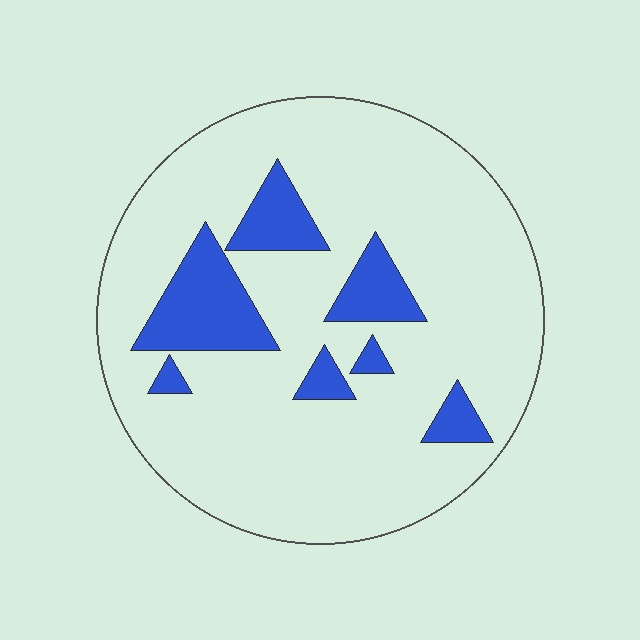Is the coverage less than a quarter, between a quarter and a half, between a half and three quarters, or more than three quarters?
Less than a quarter.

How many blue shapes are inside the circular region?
7.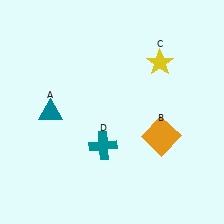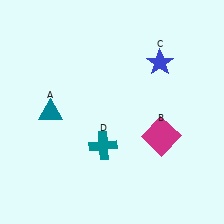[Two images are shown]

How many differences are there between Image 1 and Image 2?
There are 2 differences between the two images.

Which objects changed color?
B changed from orange to magenta. C changed from yellow to blue.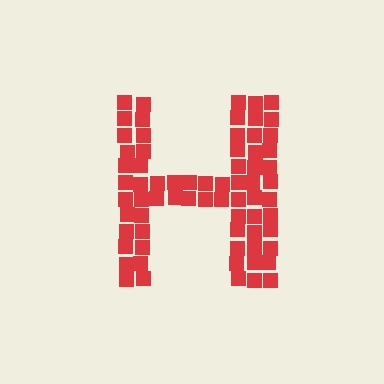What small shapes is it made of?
It is made of small squares.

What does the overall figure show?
The overall figure shows the letter H.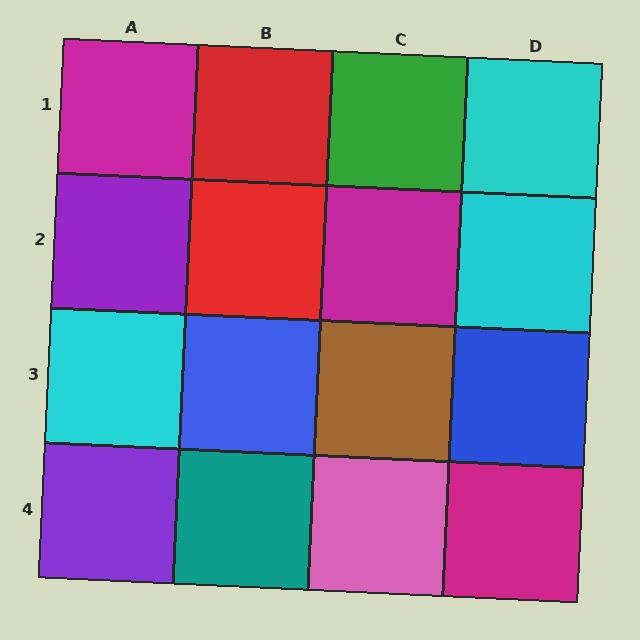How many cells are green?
1 cell is green.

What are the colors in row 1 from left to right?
Magenta, red, green, cyan.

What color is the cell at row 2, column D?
Cyan.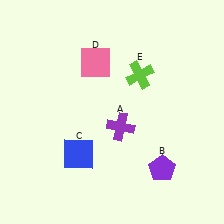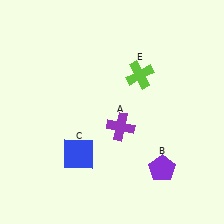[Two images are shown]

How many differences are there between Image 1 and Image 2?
There is 1 difference between the two images.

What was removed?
The pink square (D) was removed in Image 2.